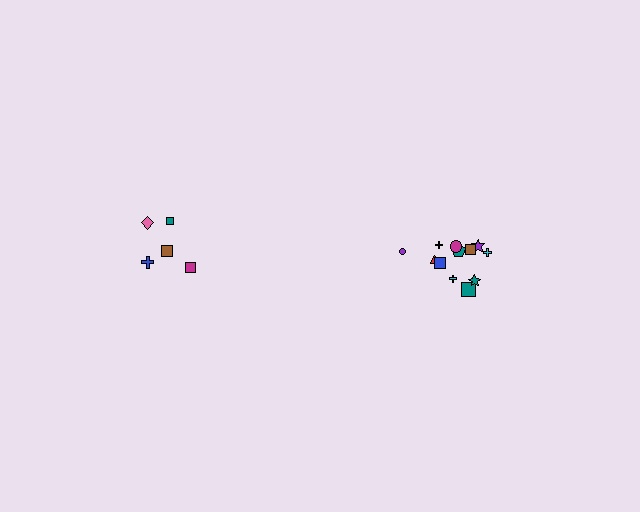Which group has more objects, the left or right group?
The right group.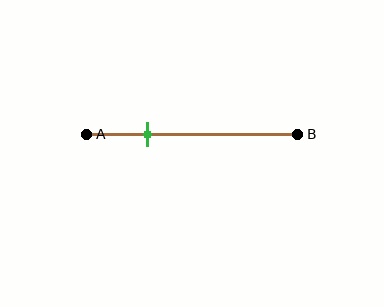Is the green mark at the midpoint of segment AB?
No, the mark is at about 30% from A, not at the 50% midpoint.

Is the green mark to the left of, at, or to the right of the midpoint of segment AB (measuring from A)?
The green mark is to the left of the midpoint of segment AB.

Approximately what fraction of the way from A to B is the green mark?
The green mark is approximately 30% of the way from A to B.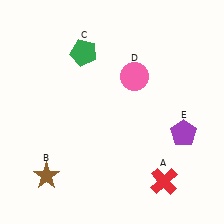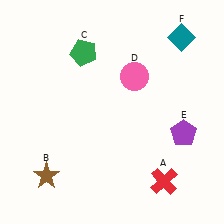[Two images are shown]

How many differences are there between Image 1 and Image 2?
There is 1 difference between the two images.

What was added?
A teal diamond (F) was added in Image 2.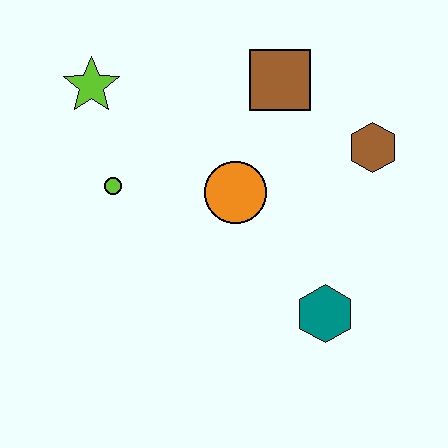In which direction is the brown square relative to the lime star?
The brown square is to the right of the lime star.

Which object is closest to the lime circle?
The lime star is closest to the lime circle.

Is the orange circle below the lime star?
Yes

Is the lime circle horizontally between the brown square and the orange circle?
No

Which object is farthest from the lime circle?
The brown hexagon is farthest from the lime circle.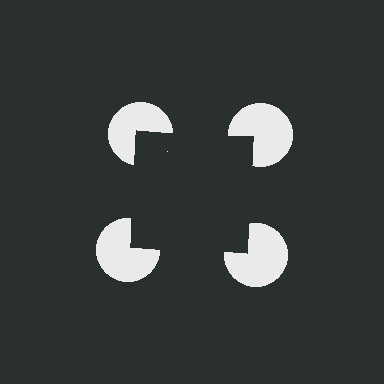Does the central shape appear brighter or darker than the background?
It typically appears slightly darker than the background, even though no actual brightness change is drawn.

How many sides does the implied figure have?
4 sides.